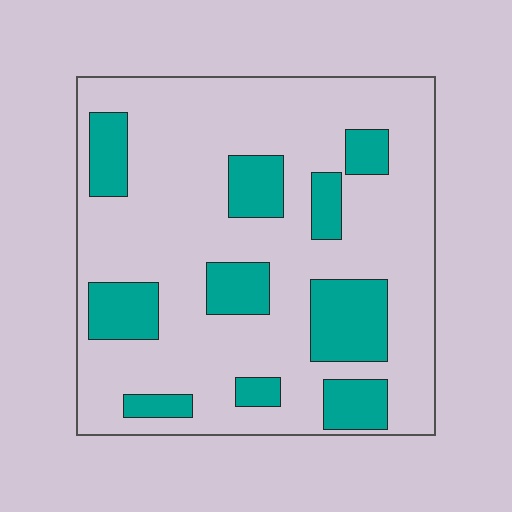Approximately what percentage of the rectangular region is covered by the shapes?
Approximately 25%.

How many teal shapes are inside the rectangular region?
10.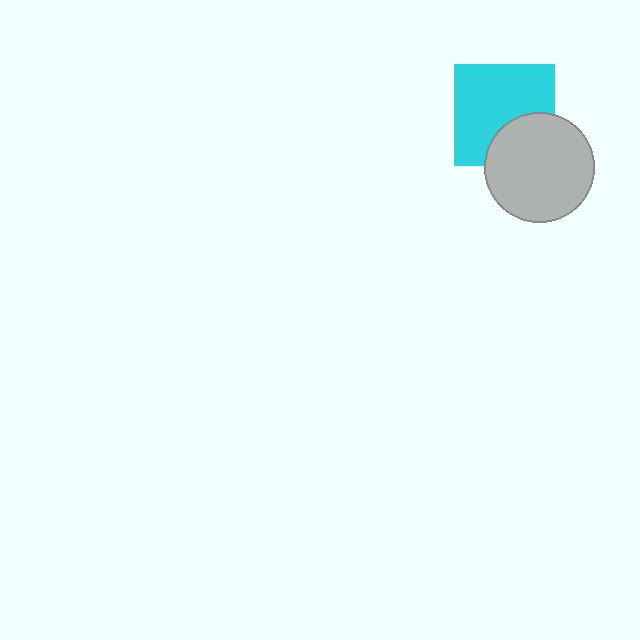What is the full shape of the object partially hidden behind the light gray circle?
The partially hidden object is a cyan square.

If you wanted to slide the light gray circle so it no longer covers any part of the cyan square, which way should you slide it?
Slide it down — that is the most direct way to separate the two shapes.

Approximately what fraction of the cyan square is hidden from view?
Roughly 30% of the cyan square is hidden behind the light gray circle.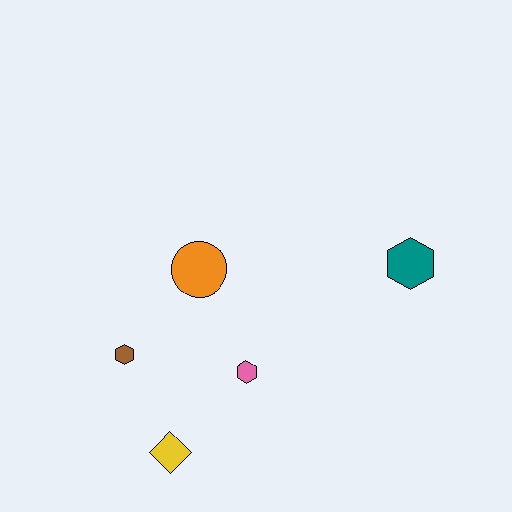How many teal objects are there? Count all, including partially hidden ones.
There is 1 teal object.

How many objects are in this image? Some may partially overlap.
There are 5 objects.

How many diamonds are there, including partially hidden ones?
There is 1 diamond.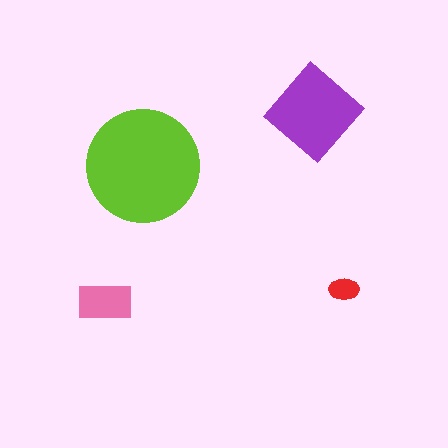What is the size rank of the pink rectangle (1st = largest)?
3rd.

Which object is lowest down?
The pink rectangle is bottommost.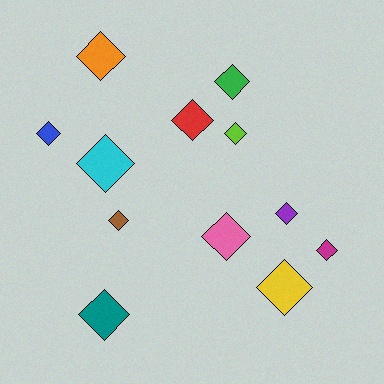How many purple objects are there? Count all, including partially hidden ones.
There is 1 purple object.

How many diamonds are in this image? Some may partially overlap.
There are 12 diamonds.